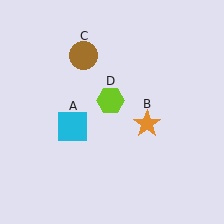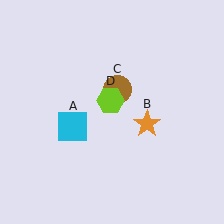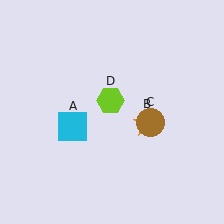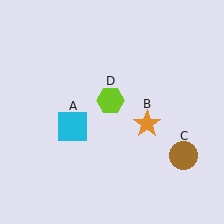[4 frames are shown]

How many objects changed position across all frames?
1 object changed position: brown circle (object C).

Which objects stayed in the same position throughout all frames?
Cyan square (object A) and orange star (object B) and lime hexagon (object D) remained stationary.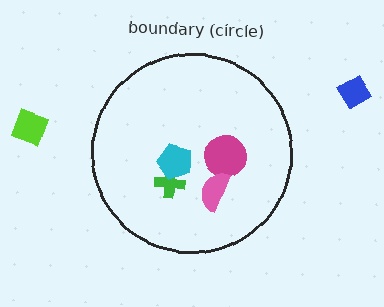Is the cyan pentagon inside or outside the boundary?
Inside.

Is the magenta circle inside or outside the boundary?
Inside.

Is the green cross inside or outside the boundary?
Inside.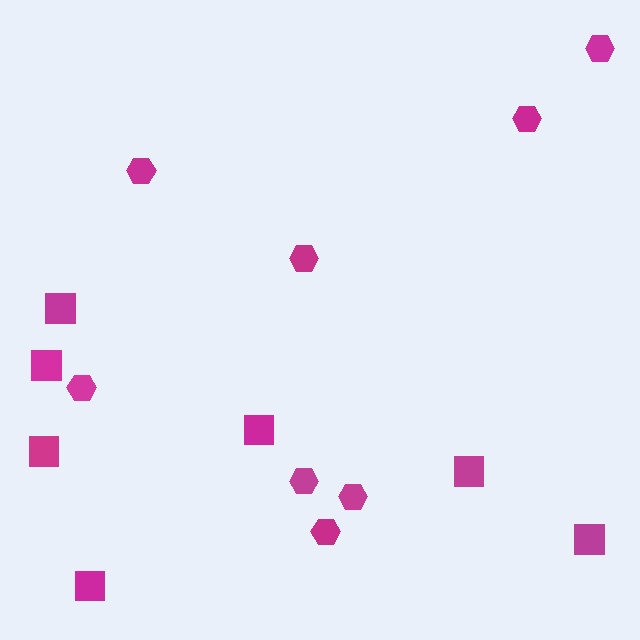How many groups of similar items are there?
There are 2 groups: one group of squares (7) and one group of hexagons (8).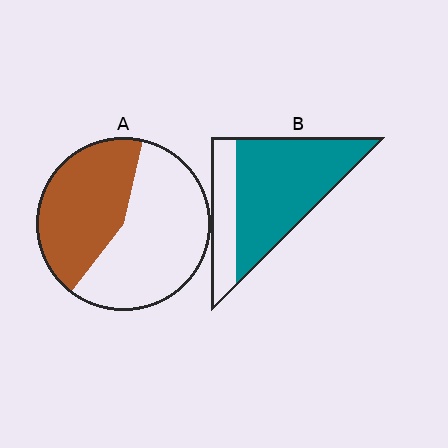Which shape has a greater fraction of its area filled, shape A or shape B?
Shape B.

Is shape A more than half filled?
No.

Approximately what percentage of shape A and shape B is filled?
A is approximately 45% and B is approximately 75%.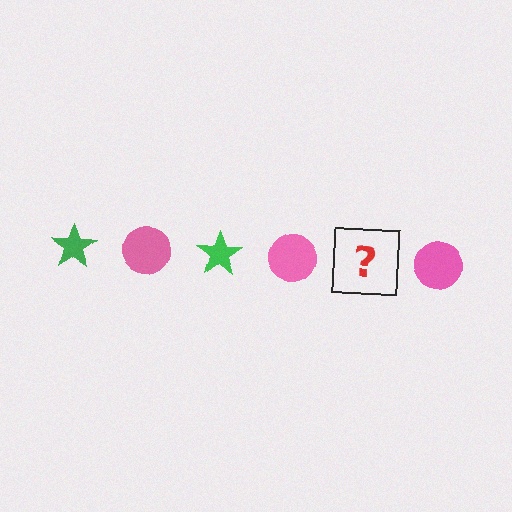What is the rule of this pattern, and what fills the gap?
The rule is that the pattern alternates between green star and pink circle. The gap should be filled with a green star.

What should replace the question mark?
The question mark should be replaced with a green star.